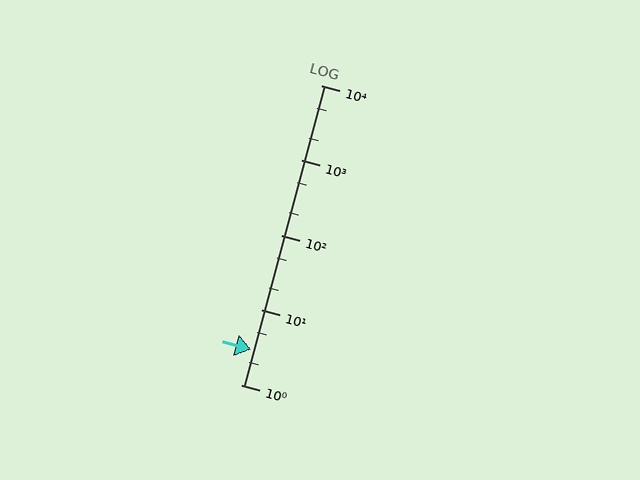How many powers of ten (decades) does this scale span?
The scale spans 4 decades, from 1 to 10000.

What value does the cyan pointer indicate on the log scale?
The pointer indicates approximately 3.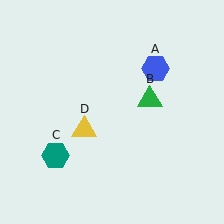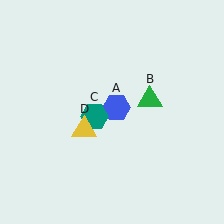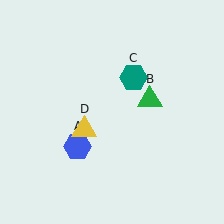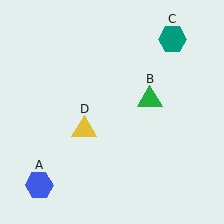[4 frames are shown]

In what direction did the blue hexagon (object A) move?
The blue hexagon (object A) moved down and to the left.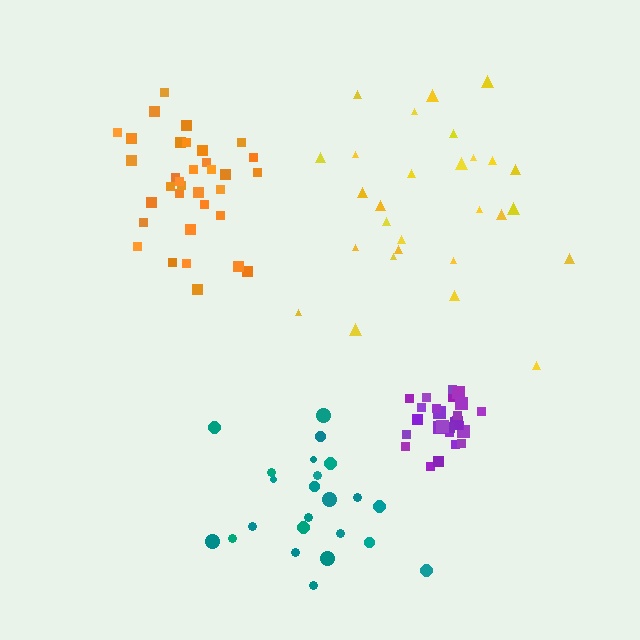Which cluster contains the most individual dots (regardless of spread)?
Orange (35).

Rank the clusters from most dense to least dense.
purple, orange, teal, yellow.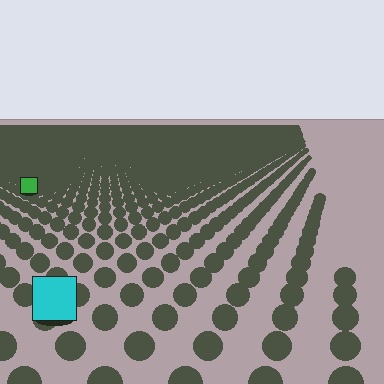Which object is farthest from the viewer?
The green square is farthest from the viewer. It appears smaller and the ground texture around it is denser.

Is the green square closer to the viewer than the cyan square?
No. The cyan square is closer — you can tell from the texture gradient: the ground texture is coarser near it.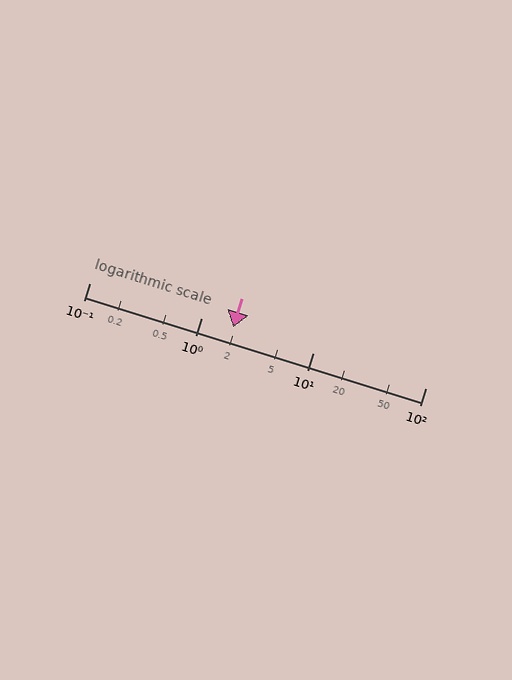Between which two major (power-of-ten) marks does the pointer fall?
The pointer is between 1 and 10.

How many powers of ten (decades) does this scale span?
The scale spans 3 decades, from 0.1 to 100.